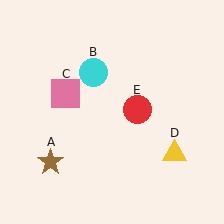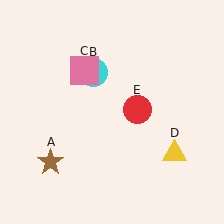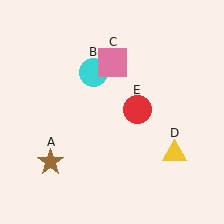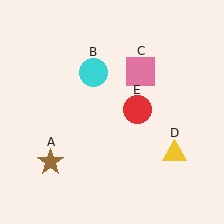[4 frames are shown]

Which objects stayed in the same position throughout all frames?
Brown star (object A) and cyan circle (object B) and yellow triangle (object D) and red circle (object E) remained stationary.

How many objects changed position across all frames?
1 object changed position: pink square (object C).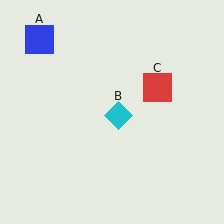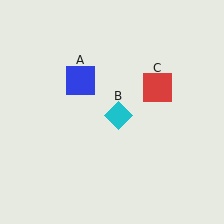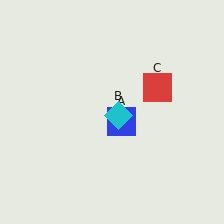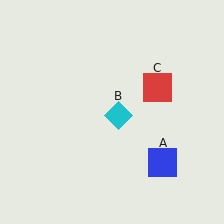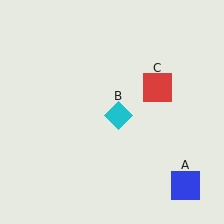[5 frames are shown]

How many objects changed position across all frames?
1 object changed position: blue square (object A).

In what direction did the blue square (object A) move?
The blue square (object A) moved down and to the right.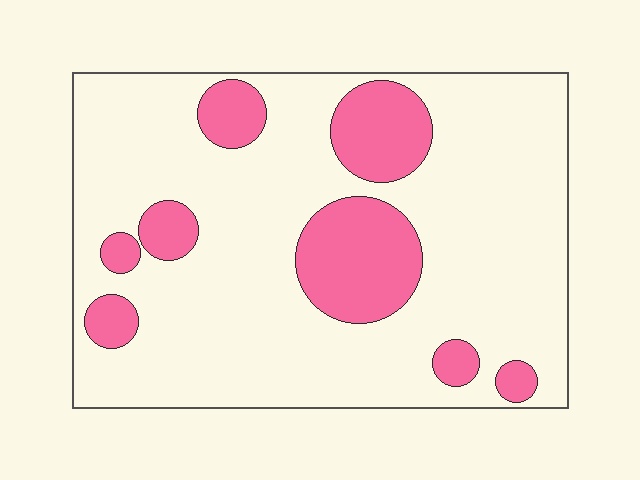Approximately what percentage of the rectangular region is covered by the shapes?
Approximately 20%.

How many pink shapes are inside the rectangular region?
8.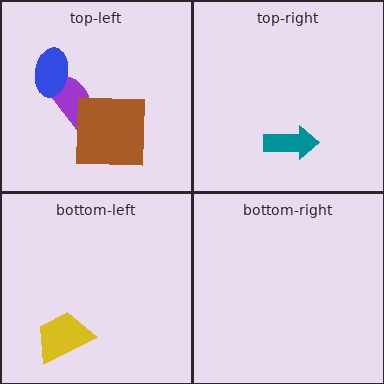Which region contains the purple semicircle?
The top-left region.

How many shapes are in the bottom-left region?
1.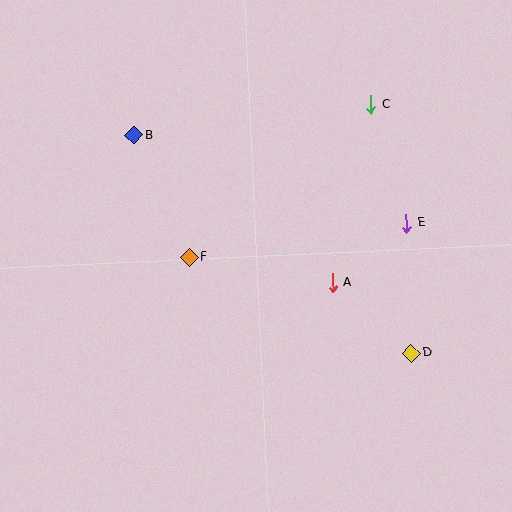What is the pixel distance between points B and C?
The distance between B and C is 239 pixels.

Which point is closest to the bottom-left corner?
Point F is closest to the bottom-left corner.